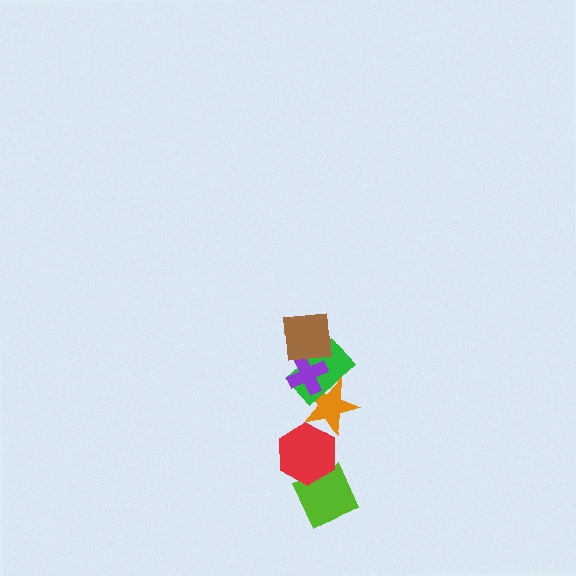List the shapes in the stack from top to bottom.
From top to bottom: the brown square, the purple cross, the green rectangle, the orange star, the red hexagon, the lime diamond.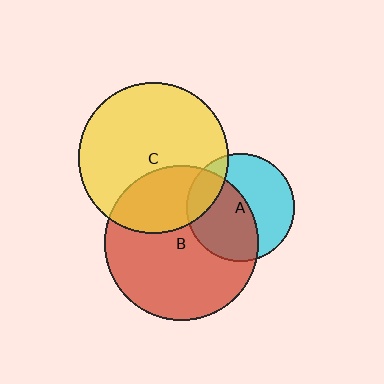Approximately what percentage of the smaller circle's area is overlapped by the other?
Approximately 20%.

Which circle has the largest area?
Circle B (red).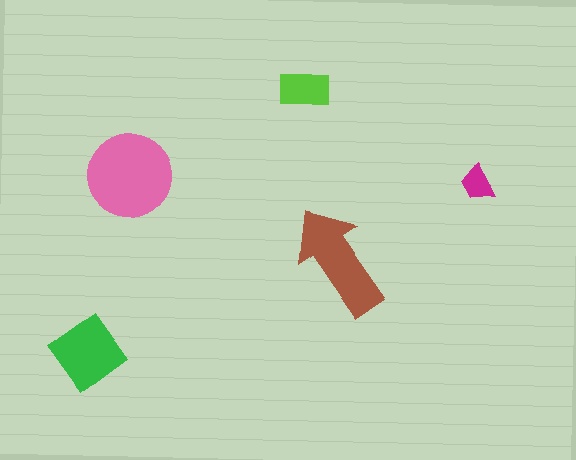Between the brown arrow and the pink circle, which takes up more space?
The pink circle.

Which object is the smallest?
The magenta trapezoid.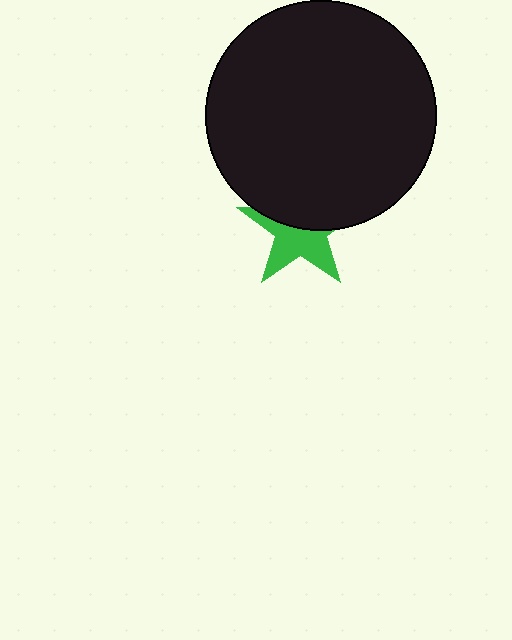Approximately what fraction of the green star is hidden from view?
Roughly 48% of the green star is hidden behind the black circle.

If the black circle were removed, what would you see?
You would see the complete green star.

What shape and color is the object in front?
The object in front is a black circle.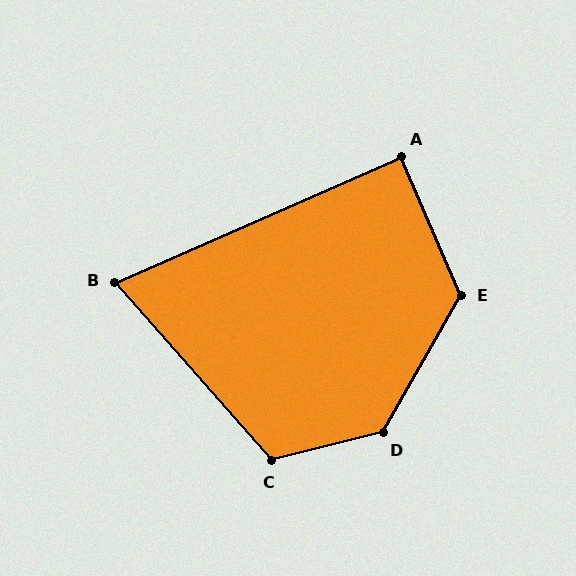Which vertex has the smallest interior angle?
B, at approximately 72 degrees.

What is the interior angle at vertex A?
Approximately 90 degrees (approximately right).